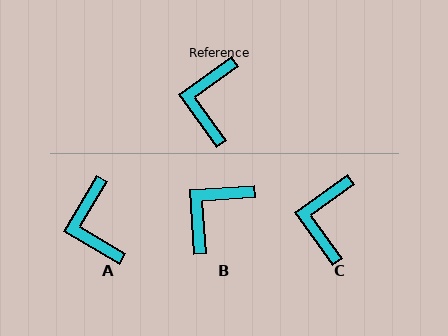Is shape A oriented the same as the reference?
No, it is off by about 24 degrees.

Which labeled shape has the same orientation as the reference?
C.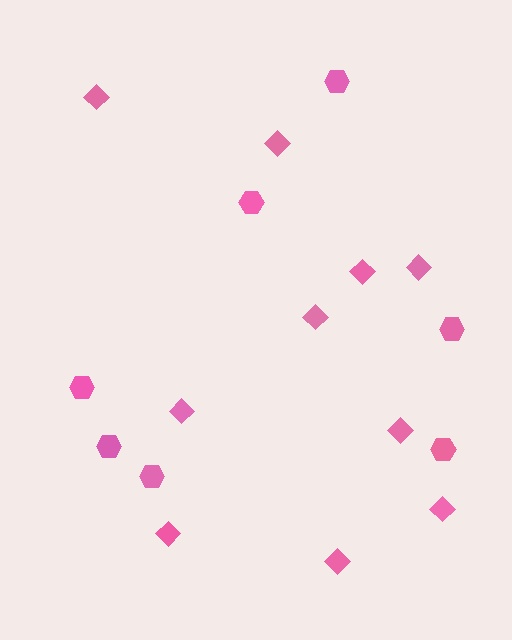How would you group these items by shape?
There are 2 groups: one group of diamonds (10) and one group of hexagons (7).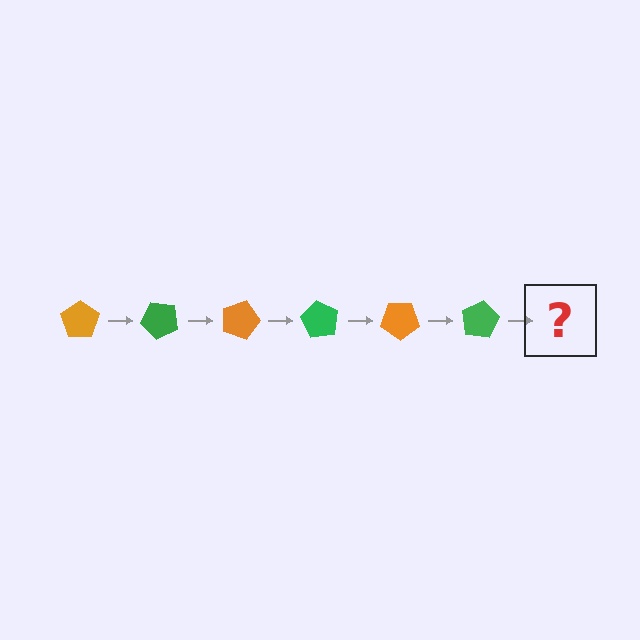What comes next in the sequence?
The next element should be an orange pentagon, rotated 270 degrees from the start.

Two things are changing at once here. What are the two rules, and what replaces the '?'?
The two rules are that it rotates 45 degrees each step and the color cycles through orange and green. The '?' should be an orange pentagon, rotated 270 degrees from the start.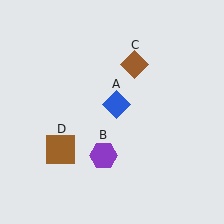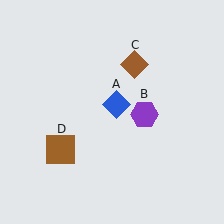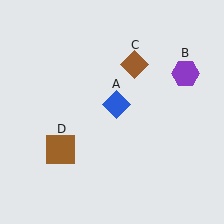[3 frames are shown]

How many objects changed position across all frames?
1 object changed position: purple hexagon (object B).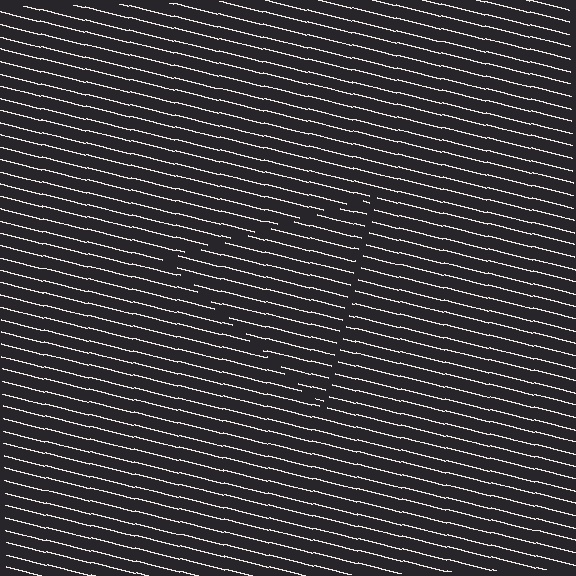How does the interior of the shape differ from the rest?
The interior of the shape contains the same grating, shifted by half a period — the contour is defined by the phase discontinuity where line-ends from the inner and outer gratings abut.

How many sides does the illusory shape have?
3 sides — the line-ends trace a triangle.